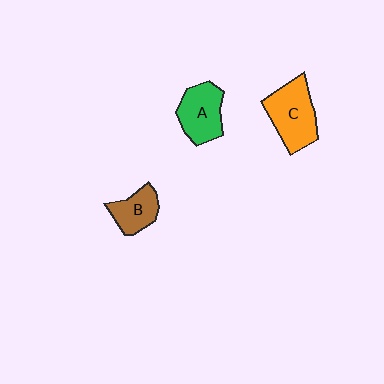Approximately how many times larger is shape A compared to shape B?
Approximately 1.4 times.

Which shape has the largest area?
Shape C (orange).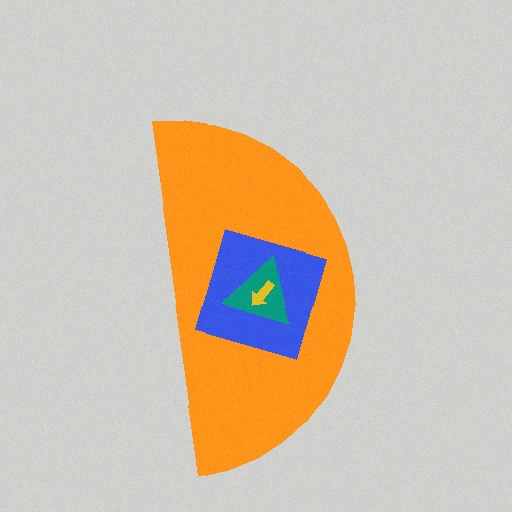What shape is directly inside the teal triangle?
The yellow arrow.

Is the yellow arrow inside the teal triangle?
Yes.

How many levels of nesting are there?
4.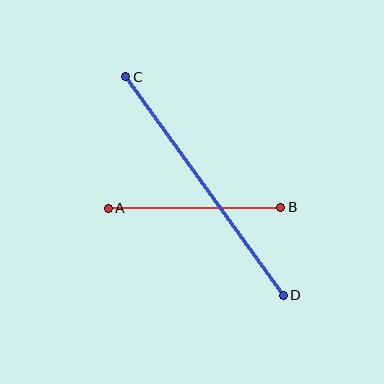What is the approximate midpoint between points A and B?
The midpoint is at approximately (194, 208) pixels.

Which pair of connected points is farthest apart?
Points C and D are farthest apart.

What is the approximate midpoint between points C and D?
The midpoint is at approximately (205, 186) pixels.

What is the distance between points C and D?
The distance is approximately 269 pixels.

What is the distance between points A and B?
The distance is approximately 173 pixels.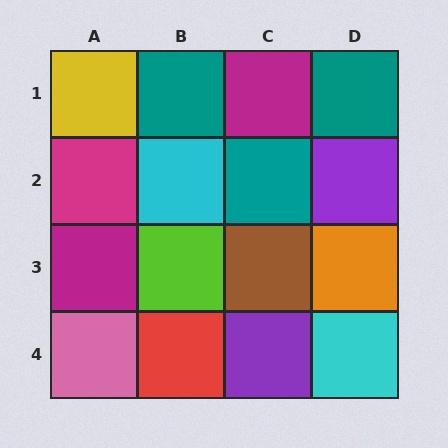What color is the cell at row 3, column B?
Lime.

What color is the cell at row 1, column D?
Teal.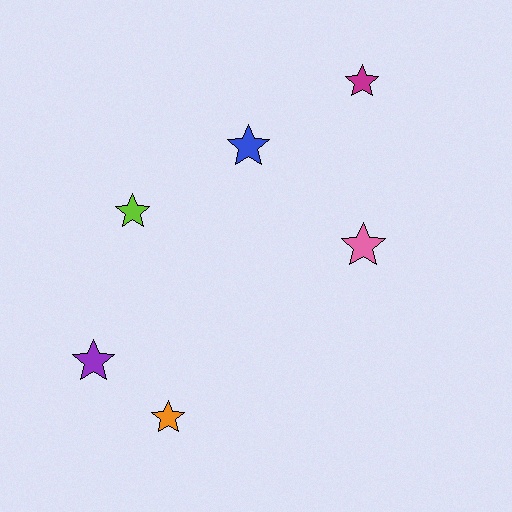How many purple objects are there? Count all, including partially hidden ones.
There is 1 purple object.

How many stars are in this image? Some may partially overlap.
There are 6 stars.